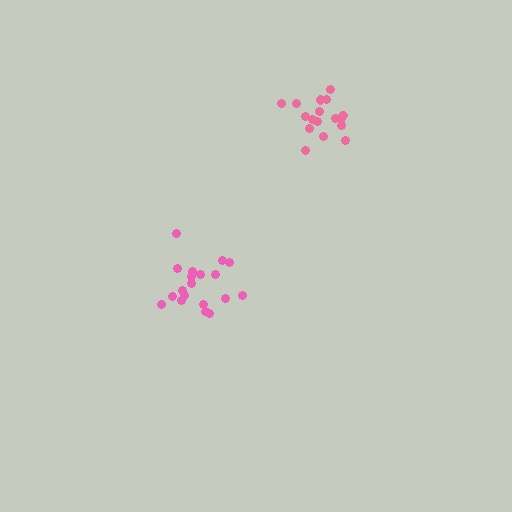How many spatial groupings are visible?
There are 2 spatial groupings.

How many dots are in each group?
Group 1: 17 dots, Group 2: 19 dots (36 total).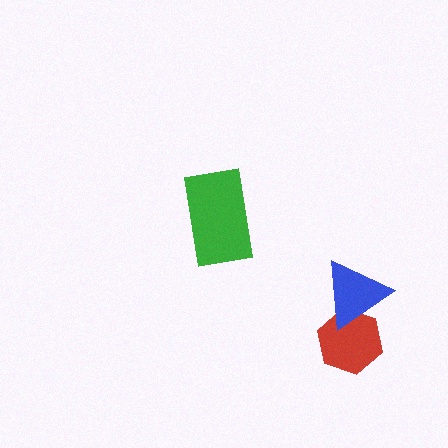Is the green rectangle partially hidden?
No, no other shape covers it.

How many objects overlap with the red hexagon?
1 object overlaps with the red hexagon.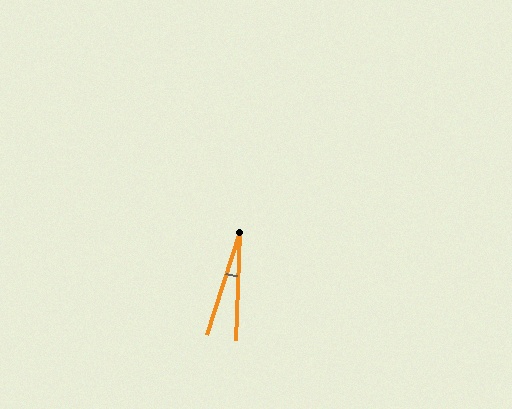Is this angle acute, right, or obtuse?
It is acute.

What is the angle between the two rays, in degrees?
Approximately 16 degrees.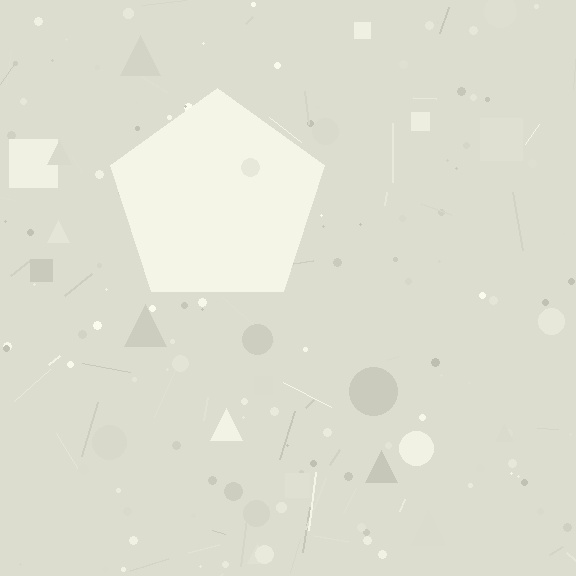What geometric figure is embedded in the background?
A pentagon is embedded in the background.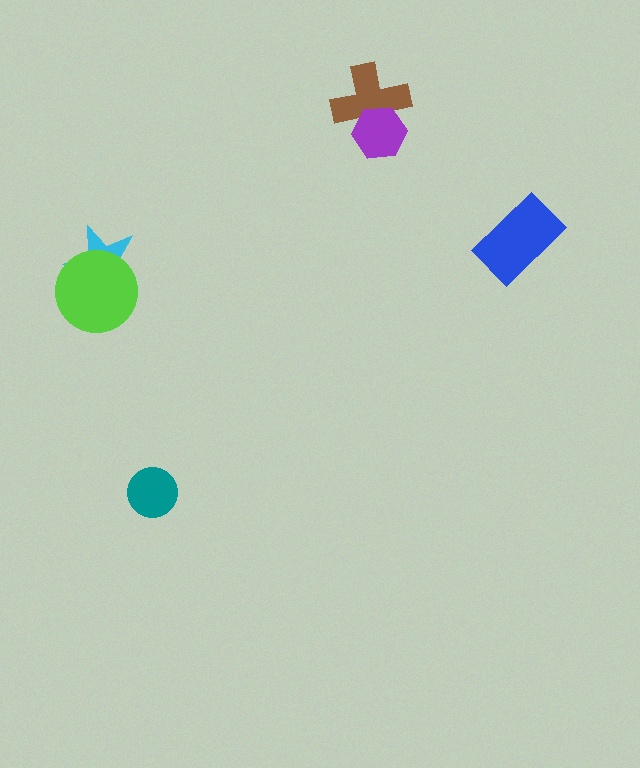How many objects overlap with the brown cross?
1 object overlaps with the brown cross.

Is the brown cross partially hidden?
Yes, it is partially covered by another shape.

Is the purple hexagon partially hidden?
No, no other shape covers it.